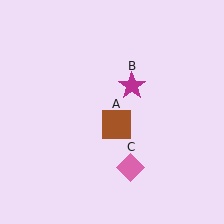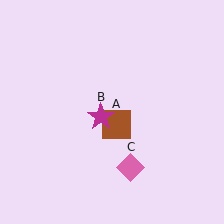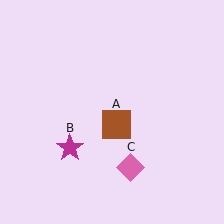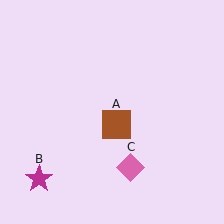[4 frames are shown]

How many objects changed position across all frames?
1 object changed position: magenta star (object B).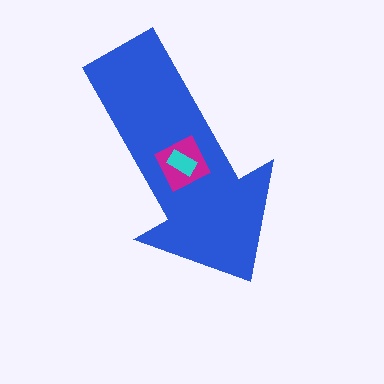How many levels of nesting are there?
3.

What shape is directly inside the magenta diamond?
The cyan rectangle.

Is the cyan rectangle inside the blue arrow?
Yes.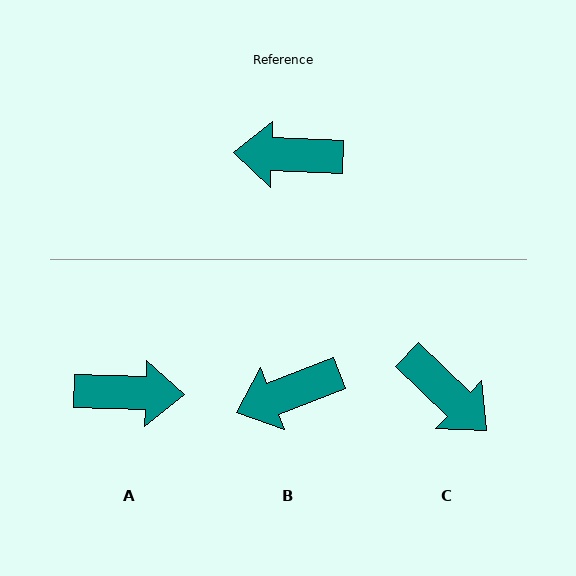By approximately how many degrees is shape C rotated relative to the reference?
Approximately 139 degrees counter-clockwise.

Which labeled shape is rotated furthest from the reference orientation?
A, about 179 degrees away.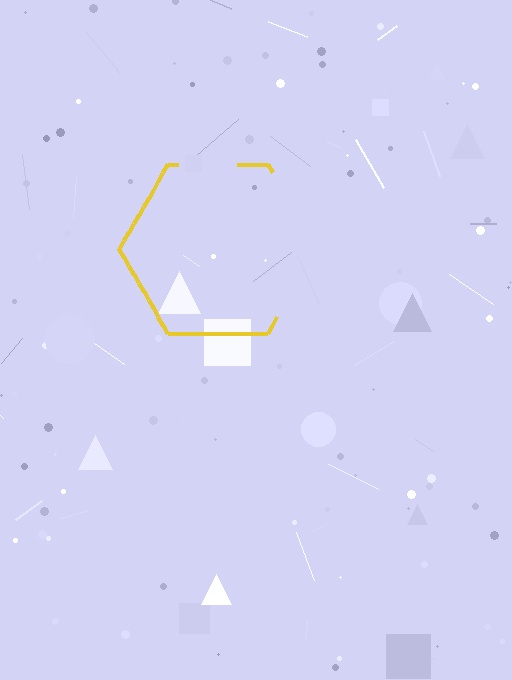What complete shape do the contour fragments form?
The contour fragments form a hexagon.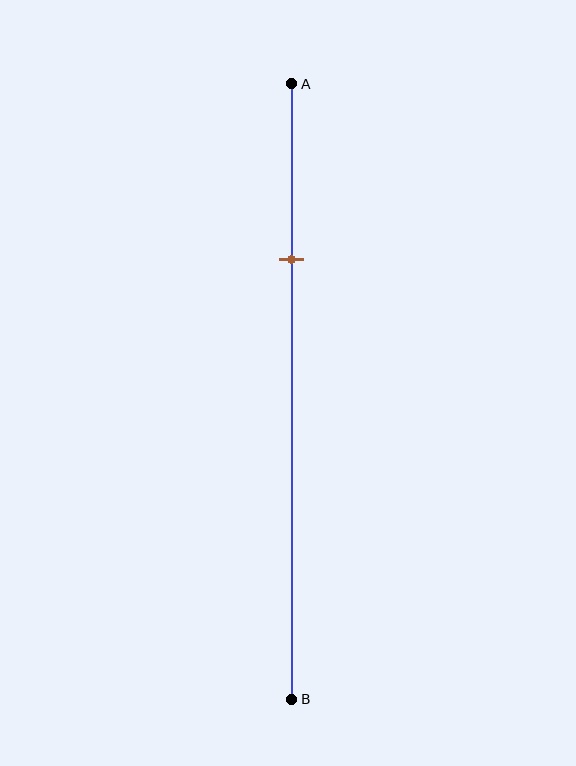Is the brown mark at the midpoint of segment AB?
No, the mark is at about 30% from A, not at the 50% midpoint.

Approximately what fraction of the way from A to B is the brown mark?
The brown mark is approximately 30% of the way from A to B.